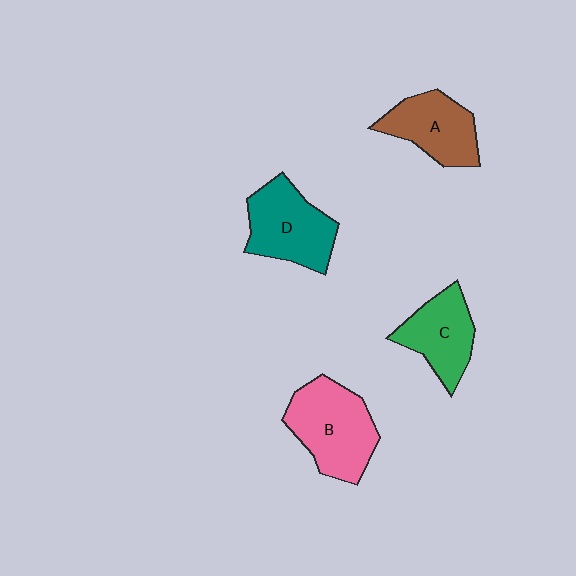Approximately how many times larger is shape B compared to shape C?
Approximately 1.3 times.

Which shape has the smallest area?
Shape C (green).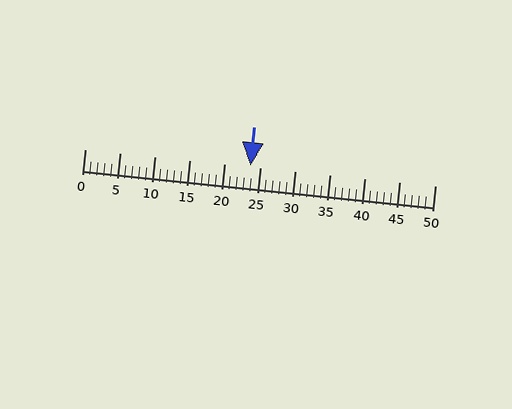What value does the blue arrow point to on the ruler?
The blue arrow points to approximately 24.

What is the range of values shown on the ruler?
The ruler shows values from 0 to 50.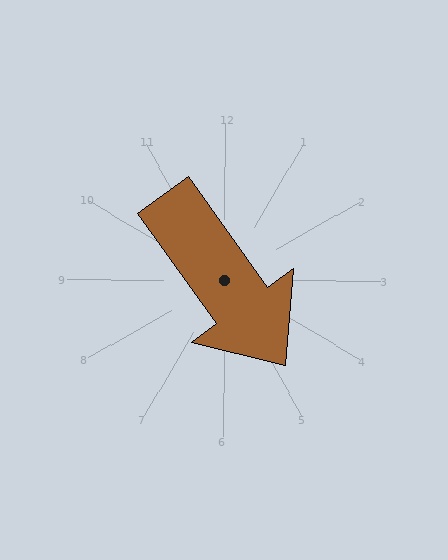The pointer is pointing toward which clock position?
Roughly 5 o'clock.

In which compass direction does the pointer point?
Southeast.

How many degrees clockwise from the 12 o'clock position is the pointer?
Approximately 144 degrees.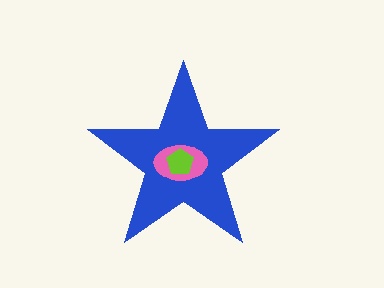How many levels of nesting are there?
3.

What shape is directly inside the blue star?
The pink ellipse.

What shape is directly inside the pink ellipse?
The lime pentagon.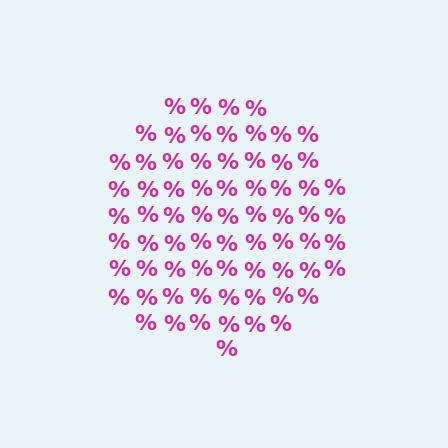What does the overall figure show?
The overall figure shows a circle.